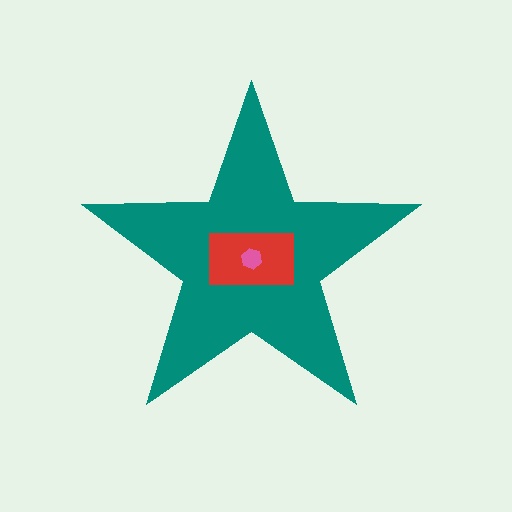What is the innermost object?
The pink hexagon.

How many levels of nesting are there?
3.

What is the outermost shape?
The teal star.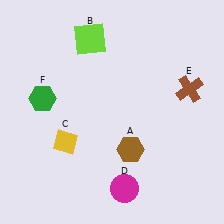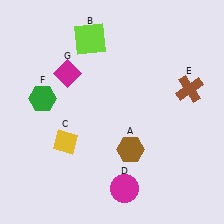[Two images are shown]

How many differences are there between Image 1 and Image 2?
There is 1 difference between the two images.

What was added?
A magenta diamond (G) was added in Image 2.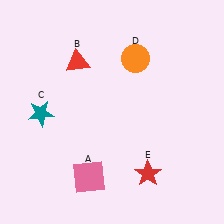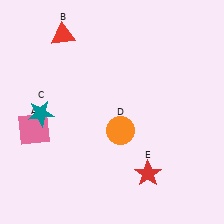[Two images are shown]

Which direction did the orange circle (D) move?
The orange circle (D) moved down.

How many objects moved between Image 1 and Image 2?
3 objects moved between the two images.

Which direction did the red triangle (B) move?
The red triangle (B) moved up.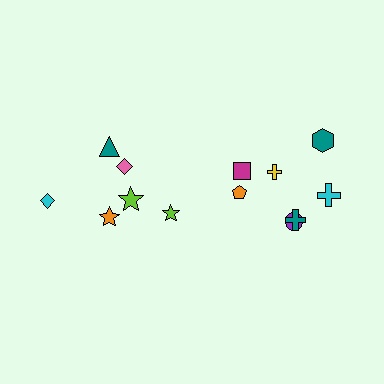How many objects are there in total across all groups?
There are 13 objects.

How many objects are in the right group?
There are 8 objects.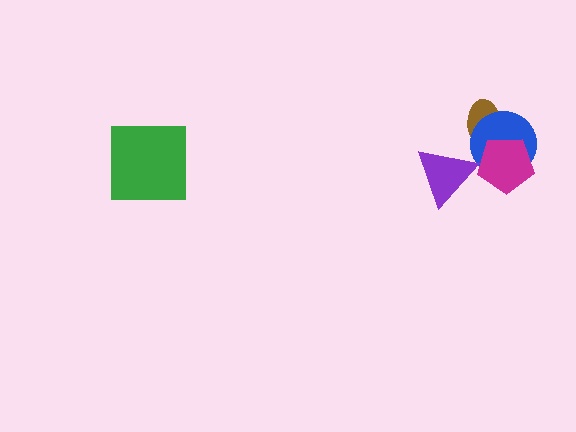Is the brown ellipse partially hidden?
Yes, it is partially covered by another shape.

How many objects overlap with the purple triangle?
0 objects overlap with the purple triangle.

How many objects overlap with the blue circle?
2 objects overlap with the blue circle.